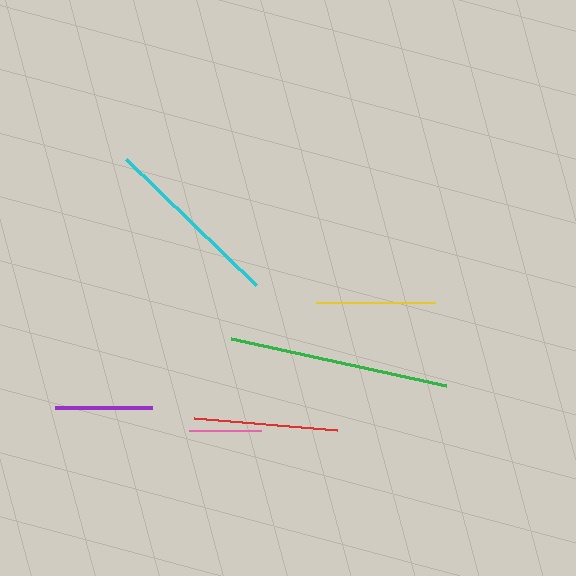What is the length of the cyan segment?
The cyan segment is approximately 181 pixels long.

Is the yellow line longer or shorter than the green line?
The green line is longer than the yellow line.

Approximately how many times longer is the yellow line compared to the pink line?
The yellow line is approximately 1.7 times the length of the pink line.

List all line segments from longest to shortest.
From longest to shortest: green, cyan, red, yellow, purple, pink.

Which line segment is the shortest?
The pink line is the shortest at approximately 72 pixels.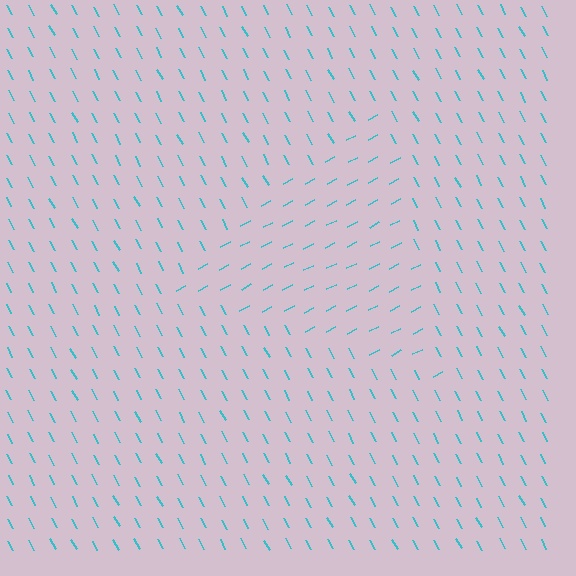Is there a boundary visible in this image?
Yes, there is a texture boundary formed by a change in line orientation.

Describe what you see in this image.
The image is filled with small cyan line segments. A triangle region in the image has lines oriented differently from the surrounding lines, creating a visible texture boundary.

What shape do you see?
I see a triangle.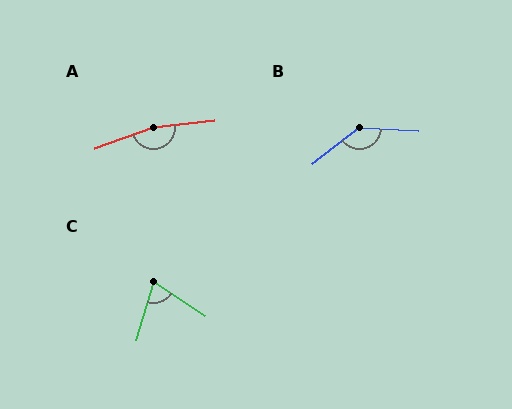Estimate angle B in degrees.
Approximately 138 degrees.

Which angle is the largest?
A, at approximately 166 degrees.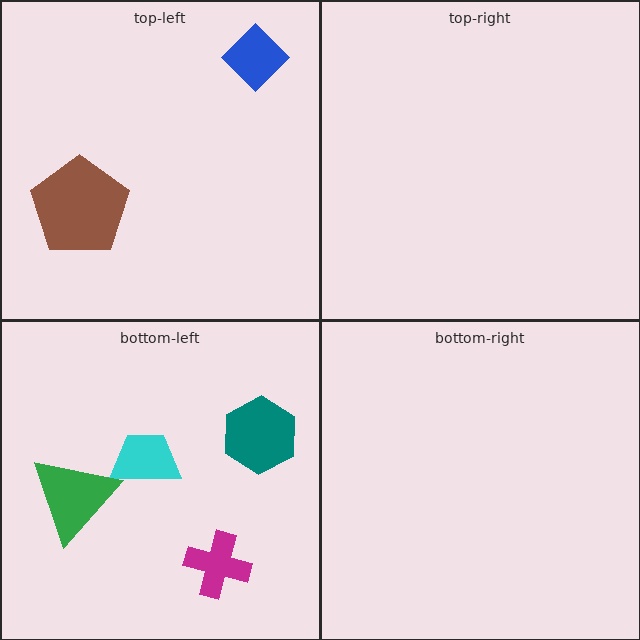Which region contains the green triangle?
The bottom-left region.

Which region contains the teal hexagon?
The bottom-left region.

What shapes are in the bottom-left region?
The teal hexagon, the cyan trapezoid, the green triangle, the magenta cross.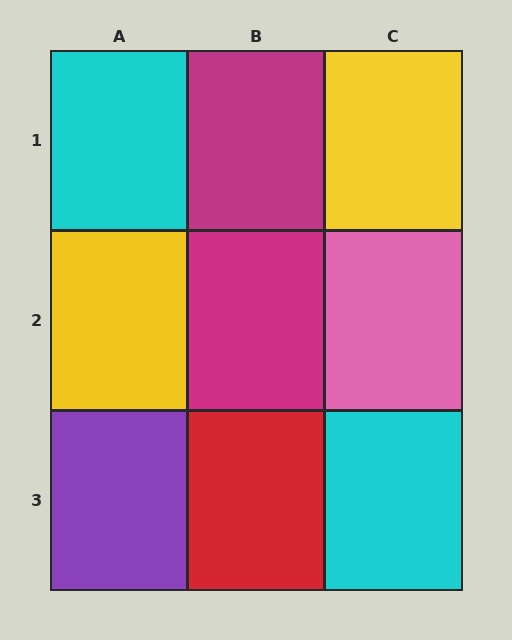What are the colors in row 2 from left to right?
Yellow, magenta, pink.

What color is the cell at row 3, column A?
Purple.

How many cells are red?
1 cell is red.